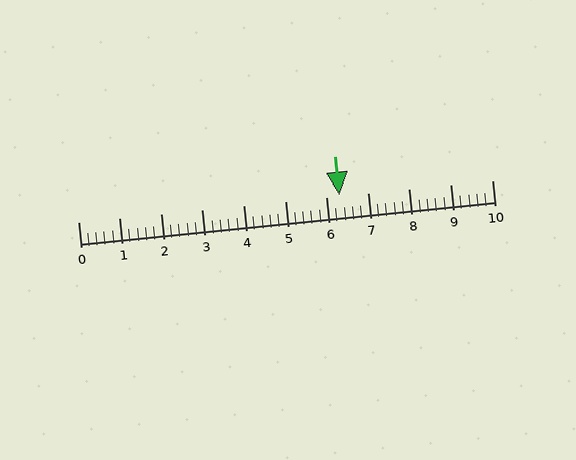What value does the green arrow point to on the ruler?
The green arrow points to approximately 6.3.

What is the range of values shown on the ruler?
The ruler shows values from 0 to 10.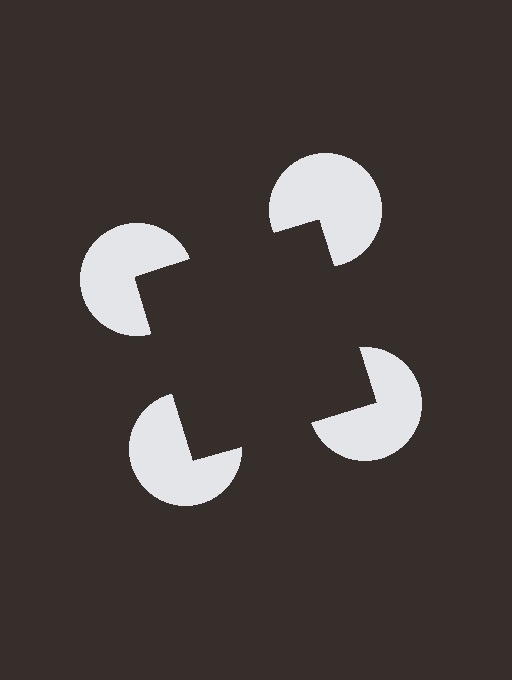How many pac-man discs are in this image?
There are 4 — one at each vertex of the illusory square.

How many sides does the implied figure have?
4 sides.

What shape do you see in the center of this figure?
An illusory square — its edges are inferred from the aligned wedge cuts in the pac-man discs, not physically drawn.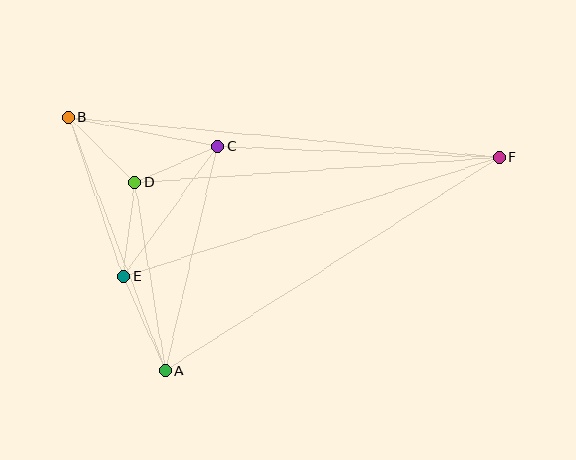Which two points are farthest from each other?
Points B and F are farthest from each other.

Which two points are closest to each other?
Points C and D are closest to each other.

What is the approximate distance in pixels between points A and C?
The distance between A and C is approximately 230 pixels.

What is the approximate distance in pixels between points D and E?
The distance between D and E is approximately 95 pixels.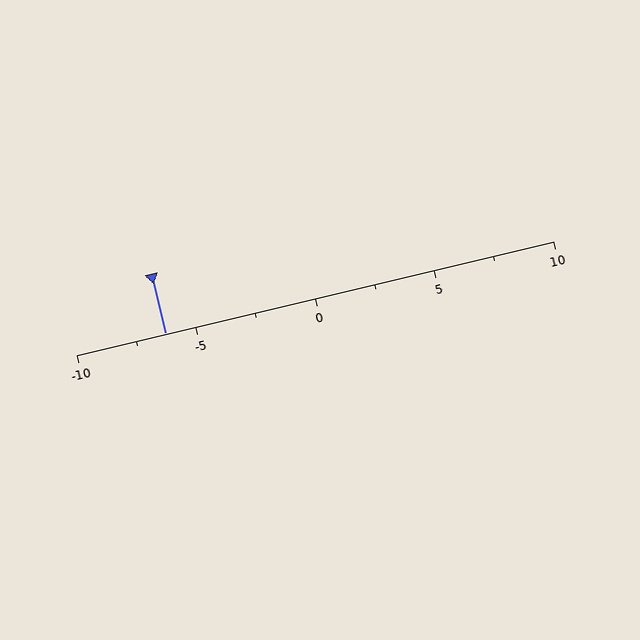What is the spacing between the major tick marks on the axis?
The major ticks are spaced 5 apart.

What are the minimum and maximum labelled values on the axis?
The axis runs from -10 to 10.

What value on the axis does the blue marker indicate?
The marker indicates approximately -6.2.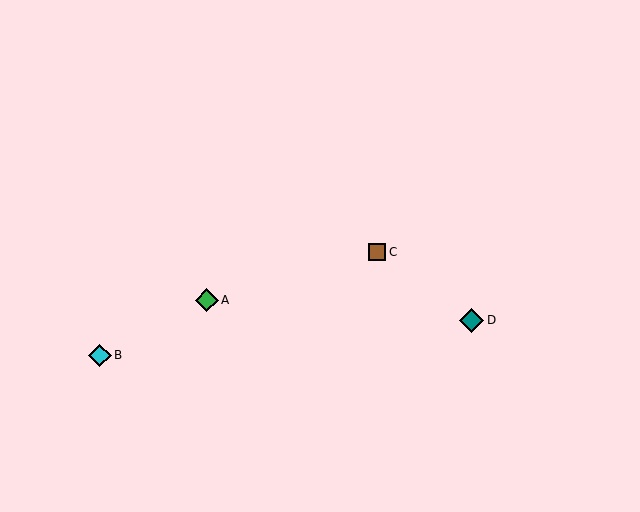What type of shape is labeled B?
Shape B is a cyan diamond.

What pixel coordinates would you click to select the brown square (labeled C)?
Click at (377, 252) to select the brown square C.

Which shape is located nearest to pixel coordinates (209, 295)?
The green diamond (labeled A) at (207, 300) is nearest to that location.